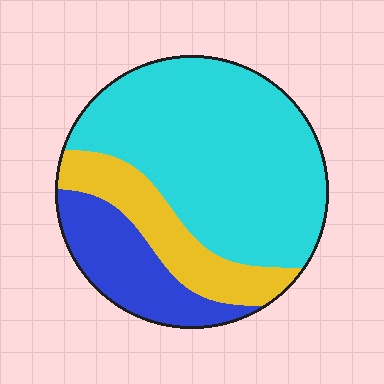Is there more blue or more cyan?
Cyan.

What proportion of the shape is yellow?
Yellow covers about 20% of the shape.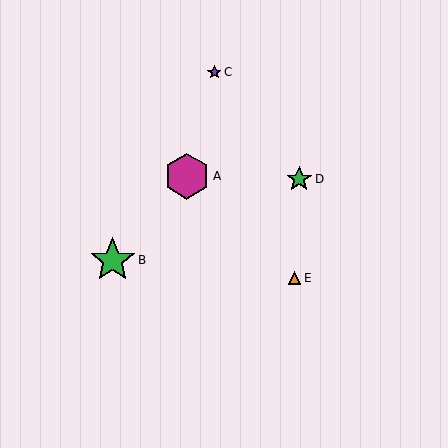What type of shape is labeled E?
Shape E is an orange triangle.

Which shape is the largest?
The magenta hexagon (labeled A) is the largest.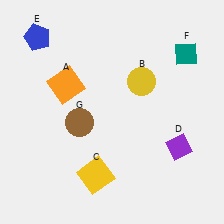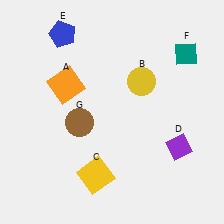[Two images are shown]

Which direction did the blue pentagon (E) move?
The blue pentagon (E) moved right.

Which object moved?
The blue pentagon (E) moved right.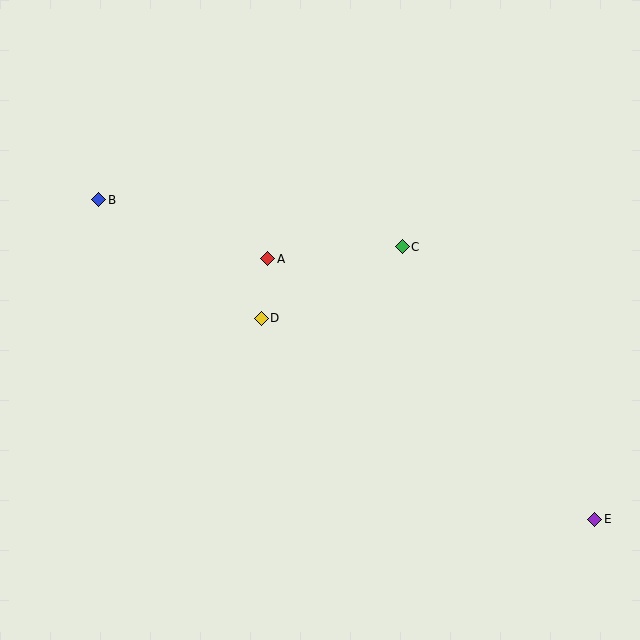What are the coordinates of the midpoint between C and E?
The midpoint between C and E is at (498, 383).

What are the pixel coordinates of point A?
Point A is at (268, 259).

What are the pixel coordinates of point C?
Point C is at (402, 247).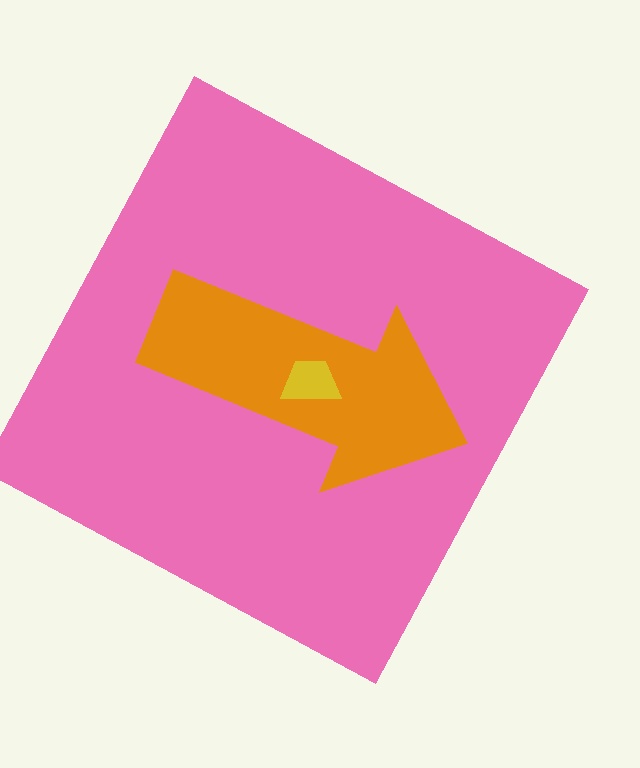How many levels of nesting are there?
3.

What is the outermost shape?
The pink square.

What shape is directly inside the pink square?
The orange arrow.